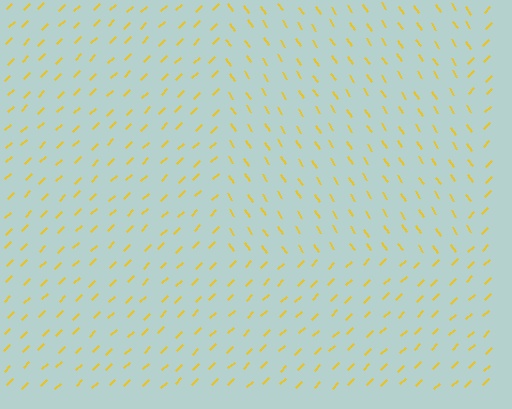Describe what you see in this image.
The image is filled with small yellow line segments. A rectangle region in the image has lines oriented differently from the surrounding lines, creating a visible texture boundary.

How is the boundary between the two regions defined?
The boundary is defined purely by a change in line orientation (approximately 79 degrees difference). All lines are the same color and thickness.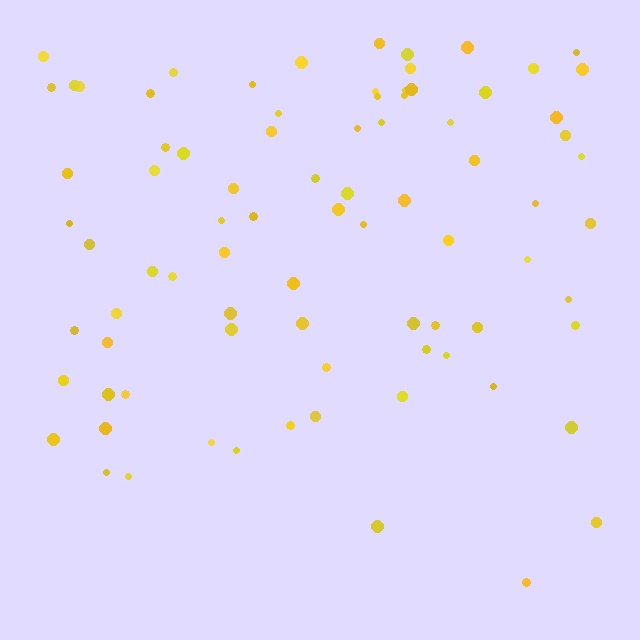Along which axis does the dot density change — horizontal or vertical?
Vertical.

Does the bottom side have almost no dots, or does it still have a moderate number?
Still a moderate number, just noticeably fewer than the top.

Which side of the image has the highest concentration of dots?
The top.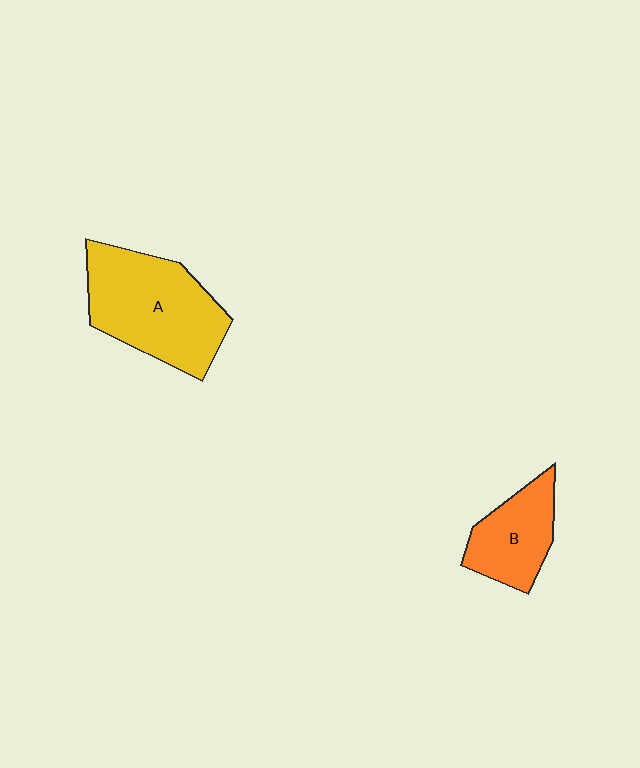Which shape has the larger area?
Shape A (yellow).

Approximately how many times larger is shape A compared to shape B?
Approximately 1.8 times.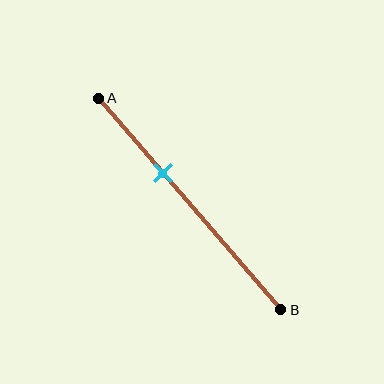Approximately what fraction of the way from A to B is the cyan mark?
The cyan mark is approximately 35% of the way from A to B.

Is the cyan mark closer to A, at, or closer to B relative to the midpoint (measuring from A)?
The cyan mark is closer to point A than the midpoint of segment AB.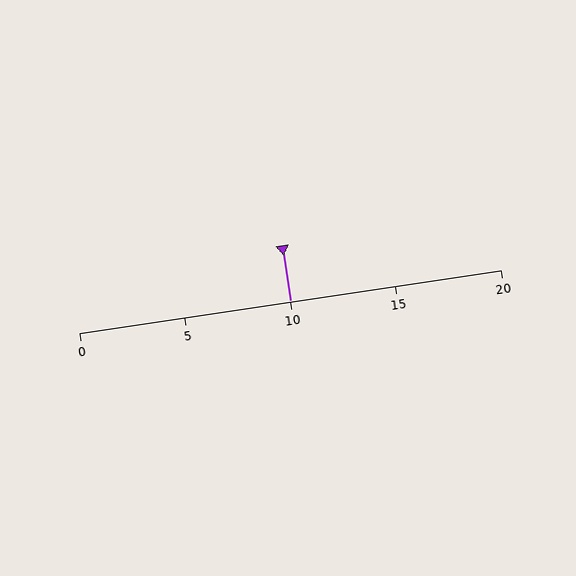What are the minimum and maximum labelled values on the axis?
The axis runs from 0 to 20.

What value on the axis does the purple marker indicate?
The marker indicates approximately 10.